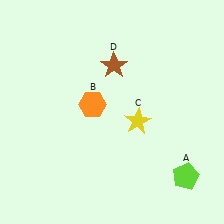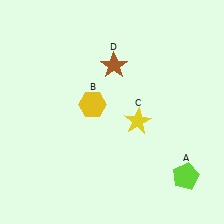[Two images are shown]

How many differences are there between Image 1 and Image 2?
There is 1 difference between the two images.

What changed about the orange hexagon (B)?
In Image 1, B is orange. In Image 2, it changed to yellow.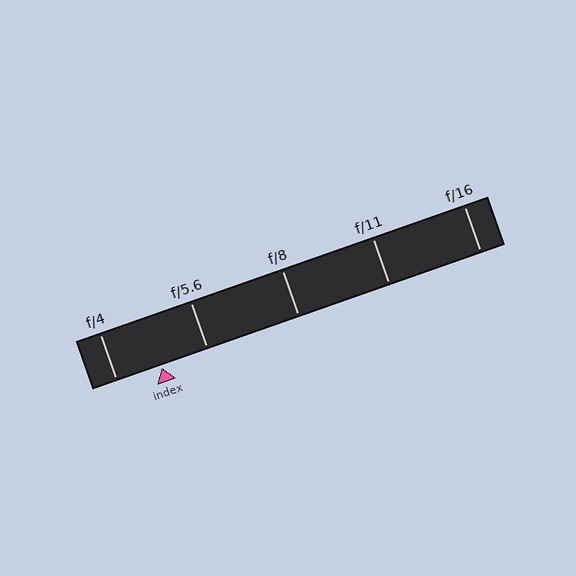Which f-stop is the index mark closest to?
The index mark is closest to f/4.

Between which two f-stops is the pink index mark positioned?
The index mark is between f/4 and f/5.6.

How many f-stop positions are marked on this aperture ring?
There are 5 f-stop positions marked.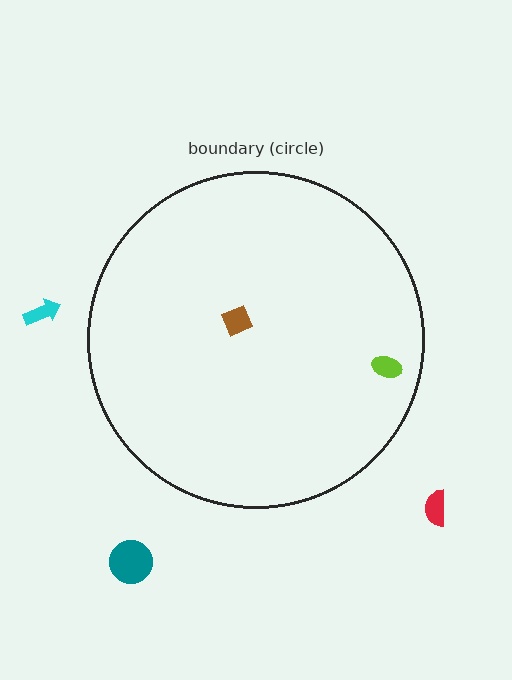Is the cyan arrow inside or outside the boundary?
Outside.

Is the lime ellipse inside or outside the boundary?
Inside.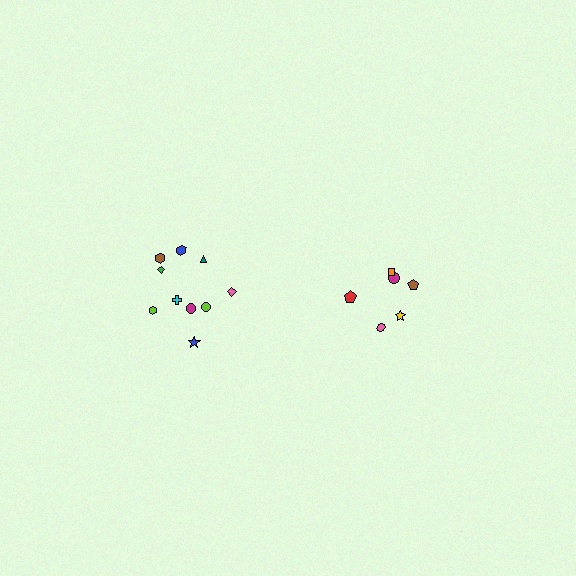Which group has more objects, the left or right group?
The left group.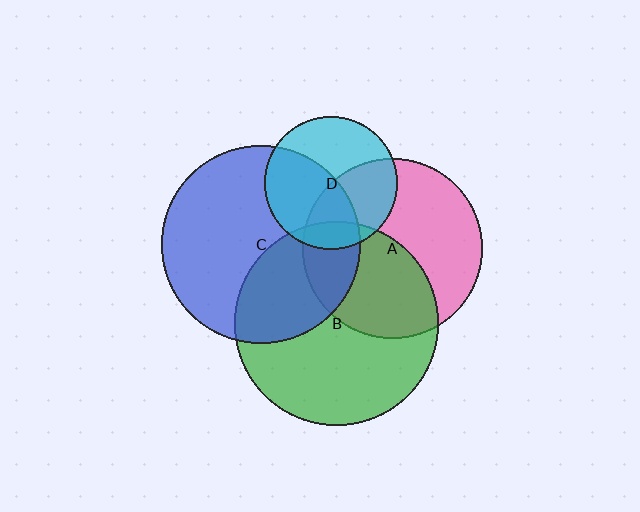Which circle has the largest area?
Circle B (green).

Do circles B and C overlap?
Yes.